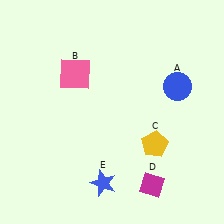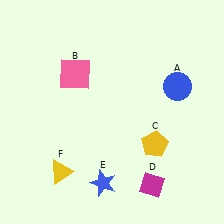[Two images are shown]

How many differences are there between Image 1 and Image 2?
There is 1 difference between the two images.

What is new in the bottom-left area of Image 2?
A yellow triangle (F) was added in the bottom-left area of Image 2.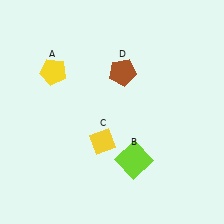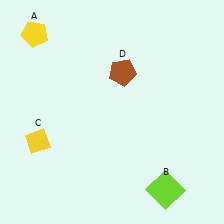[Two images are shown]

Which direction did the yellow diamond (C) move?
The yellow diamond (C) moved left.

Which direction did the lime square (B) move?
The lime square (B) moved right.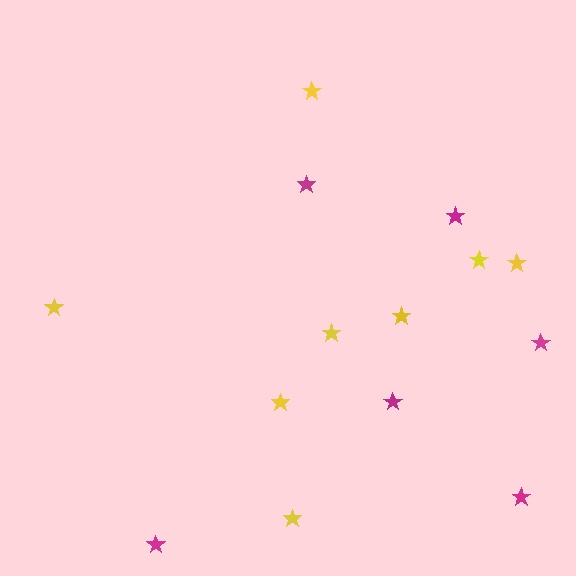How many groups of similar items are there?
There are 2 groups: one group of magenta stars (6) and one group of yellow stars (8).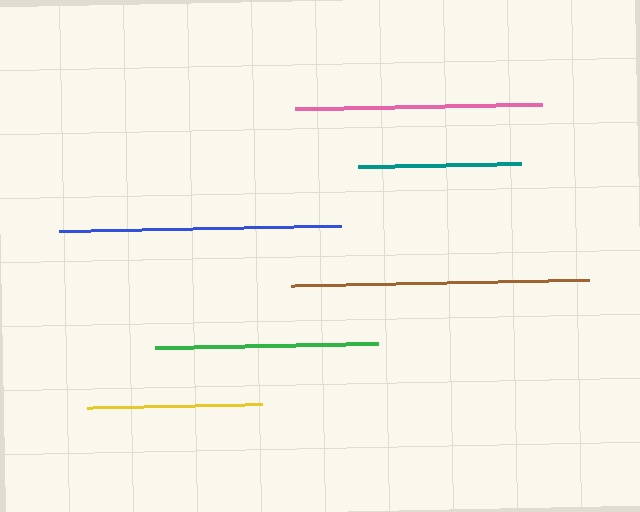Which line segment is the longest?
The brown line is the longest at approximately 299 pixels.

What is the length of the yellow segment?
The yellow segment is approximately 175 pixels long.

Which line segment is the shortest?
The teal line is the shortest at approximately 163 pixels.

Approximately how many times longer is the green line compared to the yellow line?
The green line is approximately 1.3 times the length of the yellow line.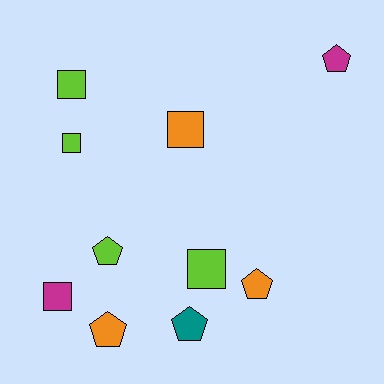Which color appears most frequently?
Lime, with 4 objects.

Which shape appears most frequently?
Pentagon, with 5 objects.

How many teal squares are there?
There are no teal squares.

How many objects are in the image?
There are 10 objects.